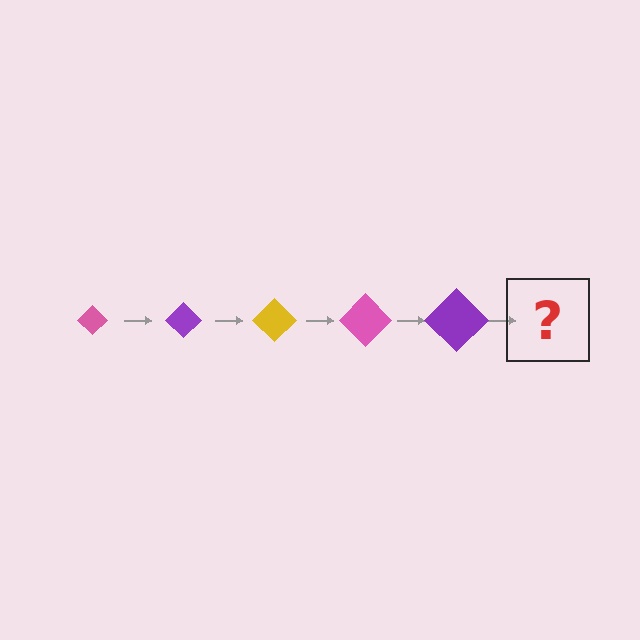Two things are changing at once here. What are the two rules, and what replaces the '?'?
The two rules are that the diamond grows larger each step and the color cycles through pink, purple, and yellow. The '?' should be a yellow diamond, larger than the previous one.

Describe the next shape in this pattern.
It should be a yellow diamond, larger than the previous one.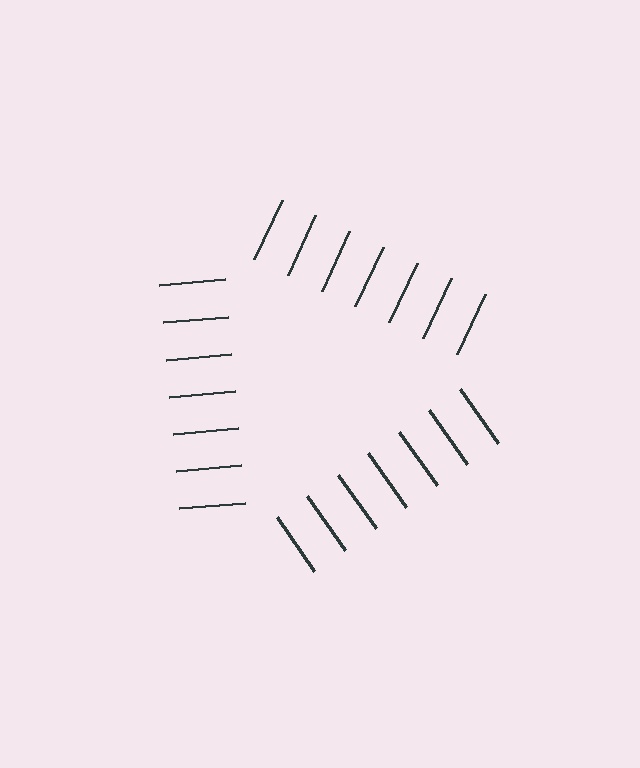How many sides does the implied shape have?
3 sides — the line-ends trace a triangle.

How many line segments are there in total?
21 — 7 along each of the 3 edges.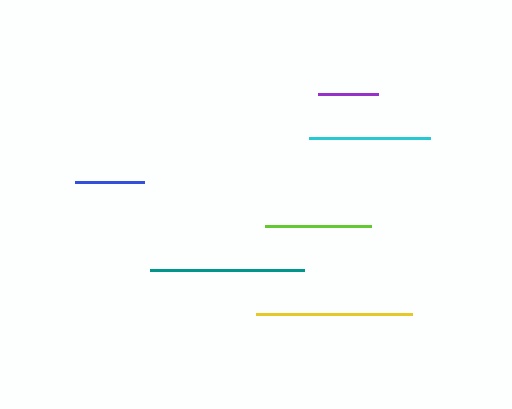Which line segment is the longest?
The yellow line is the longest at approximately 156 pixels.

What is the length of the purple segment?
The purple segment is approximately 60 pixels long.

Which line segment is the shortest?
The purple line is the shortest at approximately 60 pixels.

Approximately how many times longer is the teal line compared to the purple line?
The teal line is approximately 2.6 times the length of the purple line.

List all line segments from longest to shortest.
From longest to shortest: yellow, teal, cyan, lime, blue, purple.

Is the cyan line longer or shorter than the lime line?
The cyan line is longer than the lime line.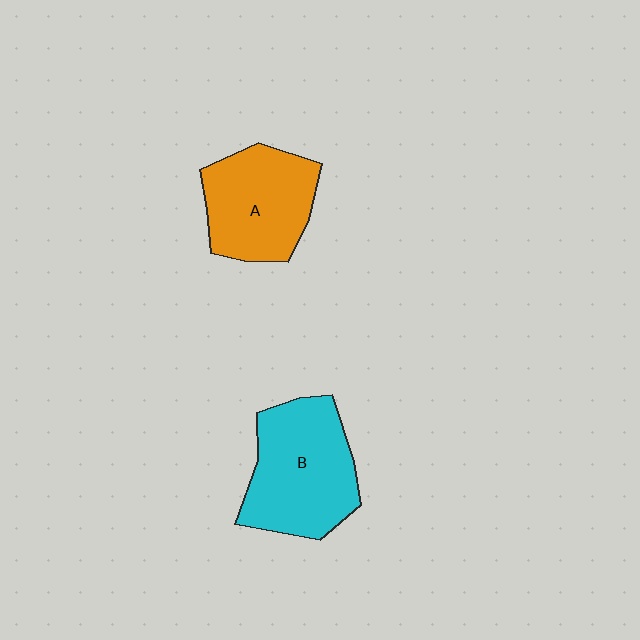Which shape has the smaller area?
Shape A (orange).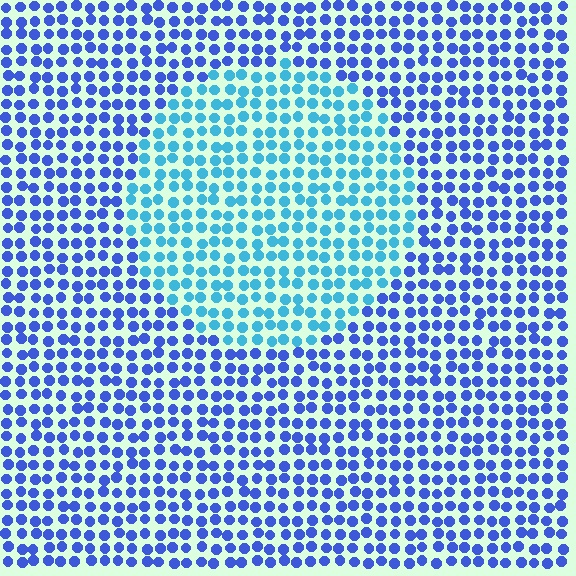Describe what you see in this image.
The image is filled with small blue elements in a uniform arrangement. A circle-shaped region is visible where the elements are tinted to a slightly different hue, forming a subtle color boundary.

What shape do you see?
I see a circle.